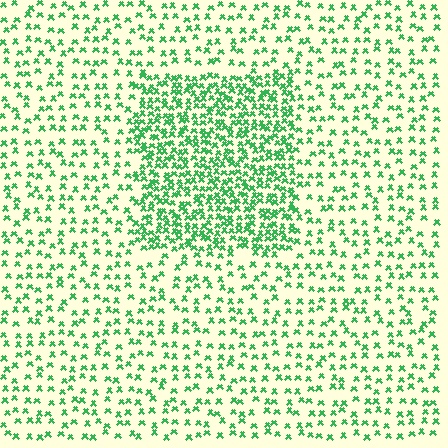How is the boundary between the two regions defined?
The boundary is defined by a change in element density (approximately 2.4x ratio). All elements are the same color, size, and shape.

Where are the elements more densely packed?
The elements are more densely packed inside the rectangle boundary.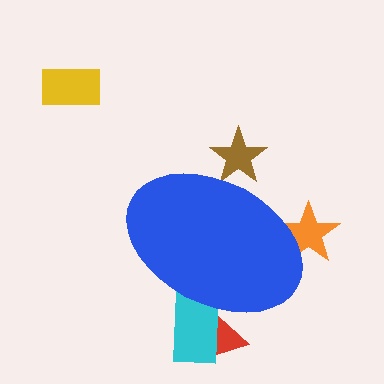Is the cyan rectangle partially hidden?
Yes, the cyan rectangle is partially hidden behind the blue ellipse.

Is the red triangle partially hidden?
Yes, the red triangle is partially hidden behind the blue ellipse.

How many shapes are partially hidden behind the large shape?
4 shapes are partially hidden.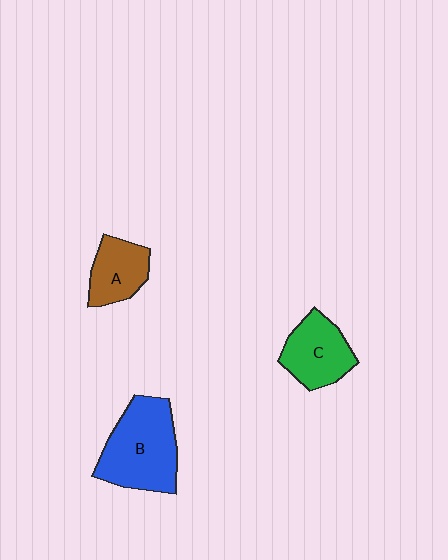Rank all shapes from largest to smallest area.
From largest to smallest: B (blue), C (green), A (brown).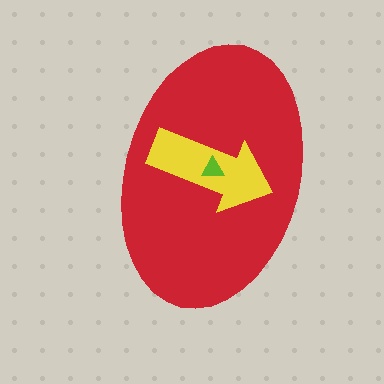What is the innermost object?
The lime triangle.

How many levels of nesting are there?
3.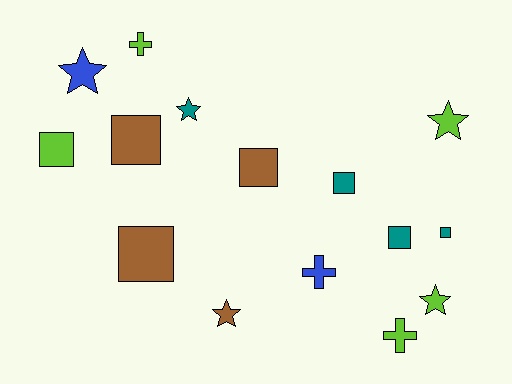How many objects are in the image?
There are 15 objects.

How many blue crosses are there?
There is 1 blue cross.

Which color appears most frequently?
Lime, with 5 objects.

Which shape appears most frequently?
Square, with 7 objects.